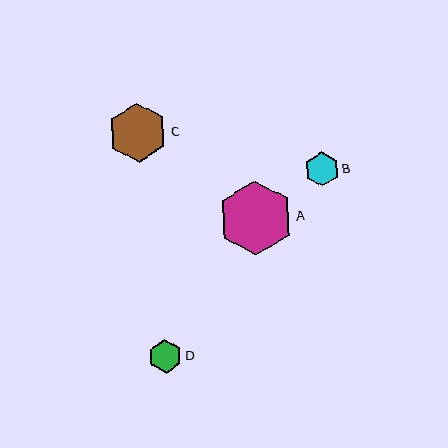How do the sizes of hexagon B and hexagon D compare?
Hexagon B and hexagon D are approximately the same size.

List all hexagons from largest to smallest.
From largest to smallest: A, C, B, D.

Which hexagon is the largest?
Hexagon A is the largest with a size of approximately 75 pixels.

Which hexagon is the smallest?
Hexagon D is the smallest with a size of approximately 34 pixels.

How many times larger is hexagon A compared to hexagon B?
Hexagon A is approximately 2.2 times the size of hexagon B.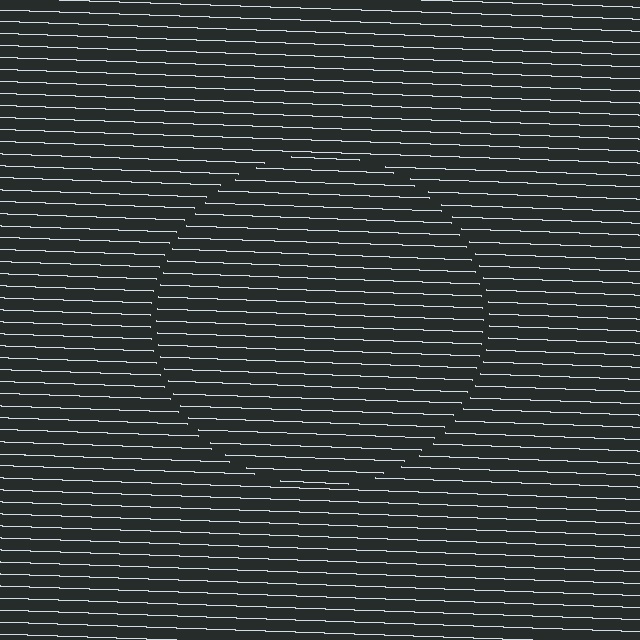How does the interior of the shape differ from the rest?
The interior of the shape contains the same grating, shifted by half a period — the contour is defined by the phase discontinuity where line-ends from the inner and outer gratings abut.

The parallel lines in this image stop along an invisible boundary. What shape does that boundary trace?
An illusory circle. The interior of the shape contains the same grating, shifted by half a period — the contour is defined by the phase discontinuity where line-ends from the inner and outer gratings abut.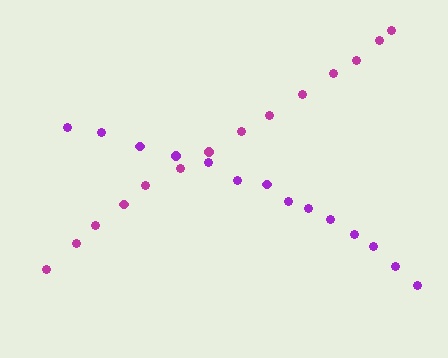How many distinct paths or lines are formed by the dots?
There are 2 distinct paths.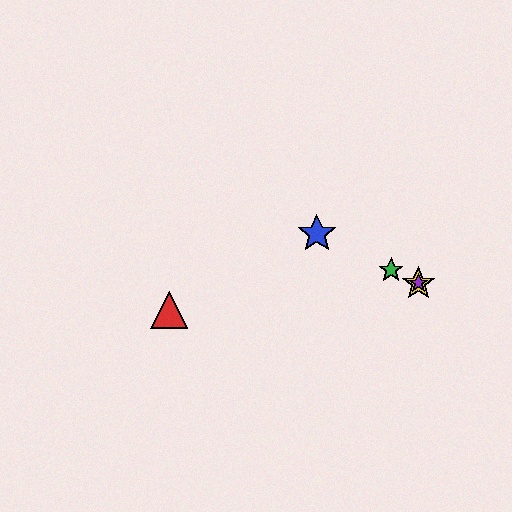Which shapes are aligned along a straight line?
The blue star, the green star, the yellow star, the purple star are aligned along a straight line.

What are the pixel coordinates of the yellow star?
The yellow star is at (418, 283).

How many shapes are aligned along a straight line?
4 shapes (the blue star, the green star, the yellow star, the purple star) are aligned along a straight line.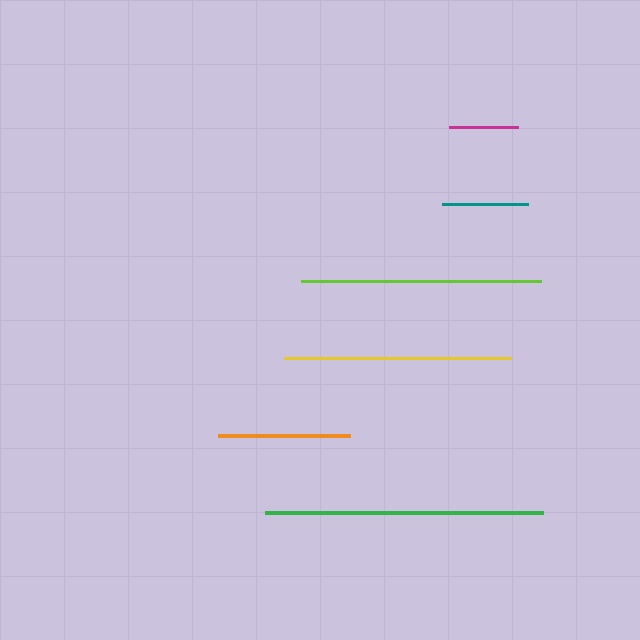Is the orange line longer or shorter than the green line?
The green line is longer than the orange line.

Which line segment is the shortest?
The magenta line is the shortest at approximately 69 pixels.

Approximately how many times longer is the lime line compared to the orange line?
The lime line is approximately 1.8 times the length of the orange line.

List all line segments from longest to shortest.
From longest to shortest: green, lime, yellow, orange, teal, magenta.